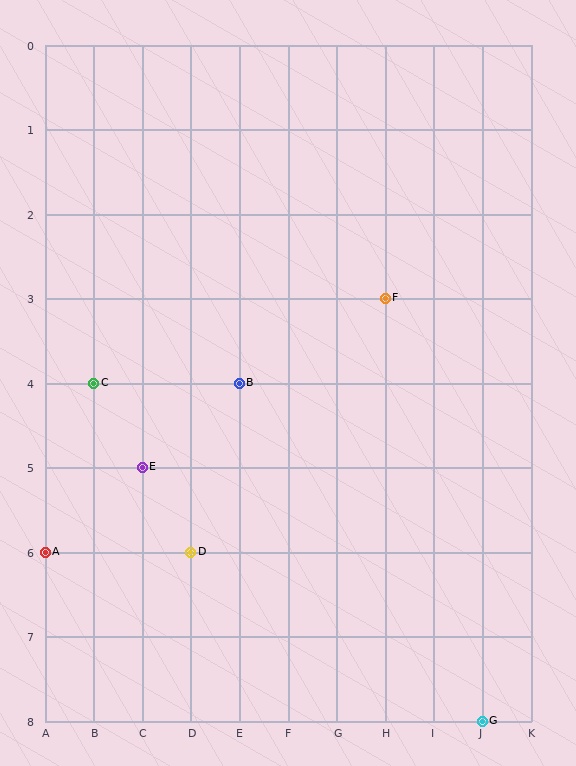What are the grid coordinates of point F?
Point F is at grid coordinates (H, 3).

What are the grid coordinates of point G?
Point G is at grid coordinates (J, 8).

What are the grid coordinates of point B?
Point B is at grid coordinates (E, 4).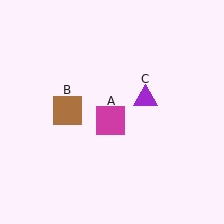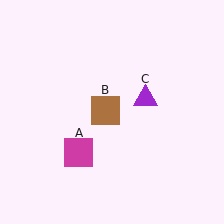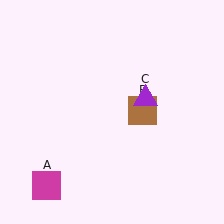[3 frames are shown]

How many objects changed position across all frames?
2 objects changed position: magenta square (object A), brown square (object B).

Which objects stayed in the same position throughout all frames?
Purple triangle (object C) remained stationary.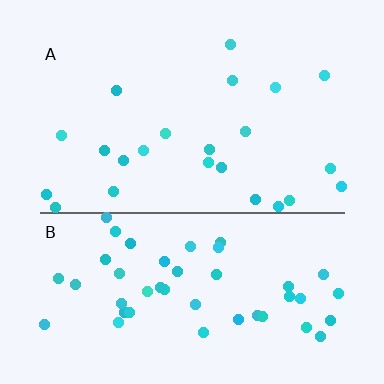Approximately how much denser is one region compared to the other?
Approximately 2.1× — region B over region A.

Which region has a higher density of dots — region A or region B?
B (the bottom).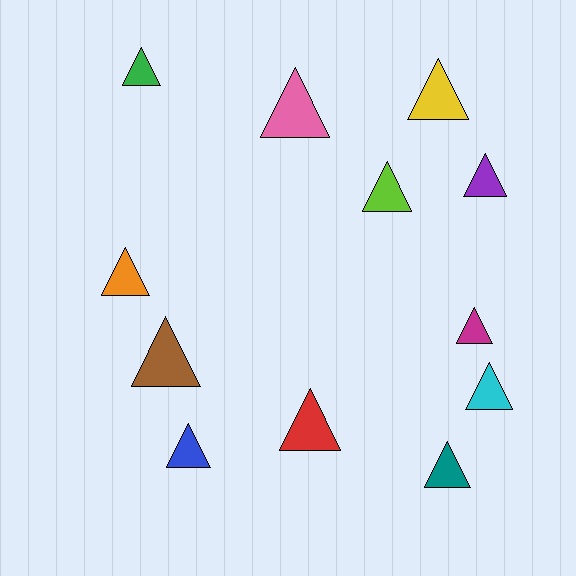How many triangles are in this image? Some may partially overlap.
There are 12 triangles.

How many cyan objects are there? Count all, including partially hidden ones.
There is 1 cyan object.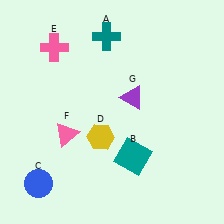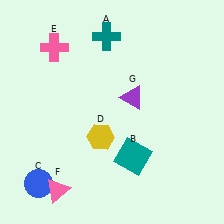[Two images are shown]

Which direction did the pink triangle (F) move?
The pink triangle (F) moved down.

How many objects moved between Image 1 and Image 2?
1 object moved between the two images.